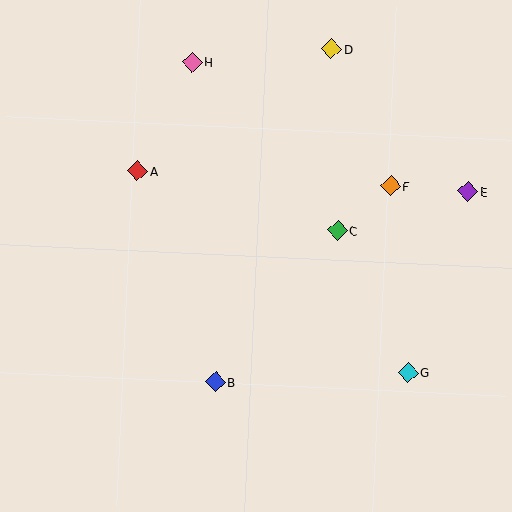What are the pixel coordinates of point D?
Point D is at (331, 49).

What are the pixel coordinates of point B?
Point B is at (216, 382).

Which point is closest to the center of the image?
Point C at (338, 231) is closest to the center.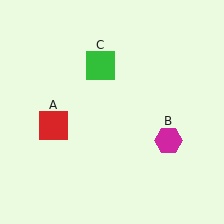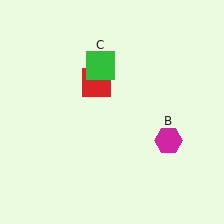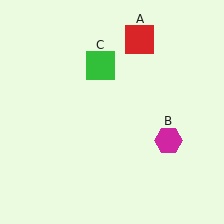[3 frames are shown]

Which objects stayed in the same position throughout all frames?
Magenta hexagon (object B) and green square (object C) remained stationary.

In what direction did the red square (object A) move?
The red square (object A) moved up and to the right.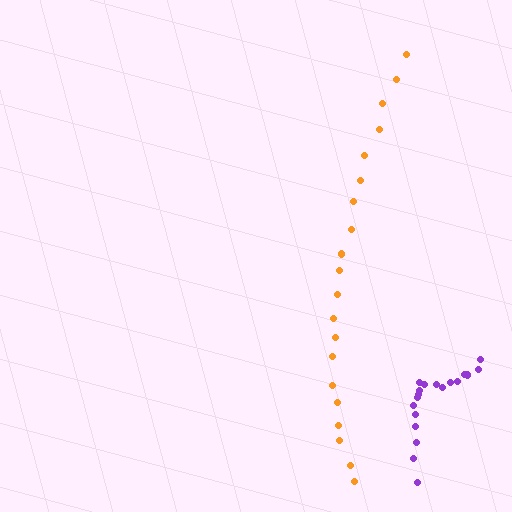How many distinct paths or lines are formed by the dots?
There are 2 distinct paths.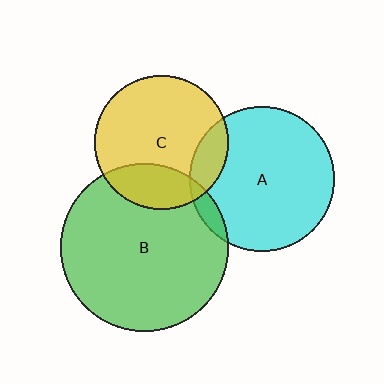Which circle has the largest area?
Circle B (green).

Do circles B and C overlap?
Yes.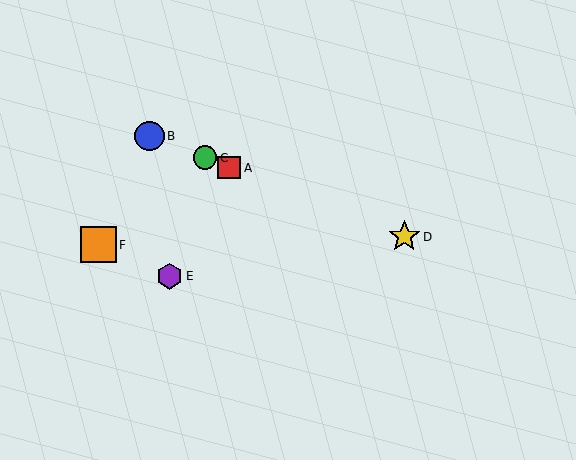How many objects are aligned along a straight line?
4 objects (A, B, C, D) are aligned along a straight line.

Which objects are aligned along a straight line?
Objects A, B, C, D are aligned along a straight line.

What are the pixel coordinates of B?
Object B is at (150, 136).